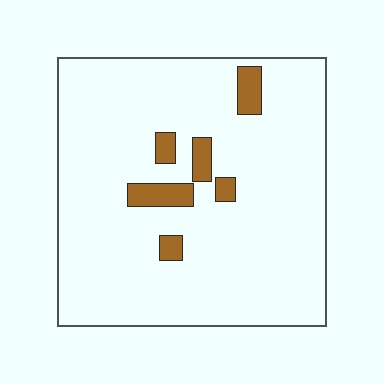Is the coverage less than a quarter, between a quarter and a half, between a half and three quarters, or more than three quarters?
Less than a quarter.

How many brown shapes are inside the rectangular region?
6.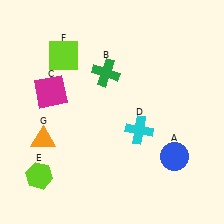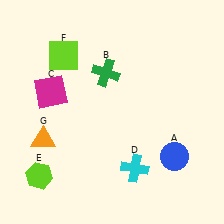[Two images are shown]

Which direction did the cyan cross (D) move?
The cyan cross (D) moved down.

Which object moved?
The cyan cross (D) moved down.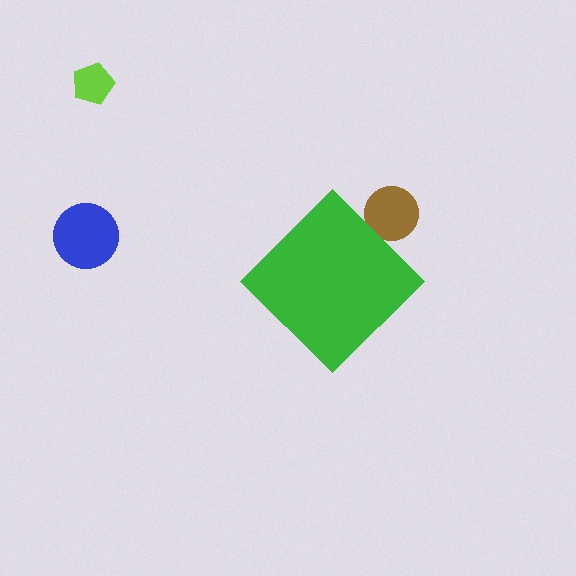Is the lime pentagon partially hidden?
No, the lime pentagon is fully visible.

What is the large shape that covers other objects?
A green diamond.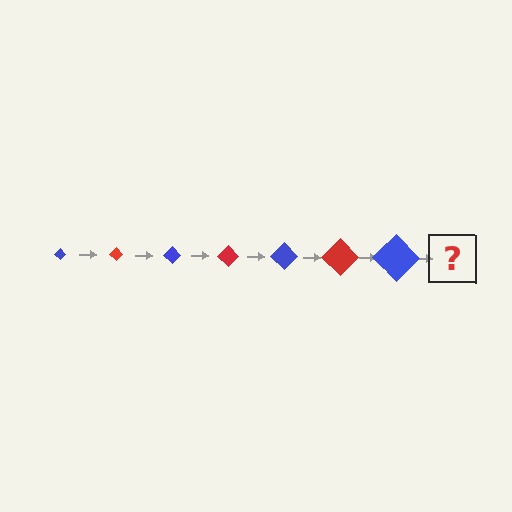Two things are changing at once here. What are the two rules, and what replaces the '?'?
The two rules are that the diamond grows larger each step and the color cycles through blue and red. The '?' should be a red diamond, larger than the previous one.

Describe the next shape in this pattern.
It should be a red diamond, larger than the previous one.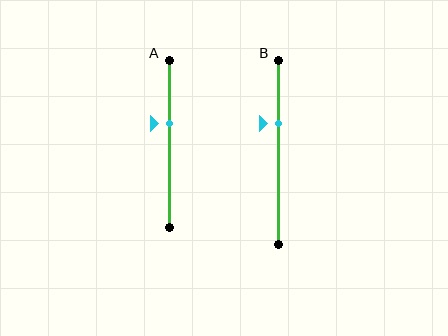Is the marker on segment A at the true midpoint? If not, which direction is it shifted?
No, the marker on segment A is shifted upward by about 12% of the segment length.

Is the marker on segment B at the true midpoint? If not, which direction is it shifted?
No, the marker on segment B is shifted upward by about 16% of the segment length.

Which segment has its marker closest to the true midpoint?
Segment A has its marker closest to the true midpoint.